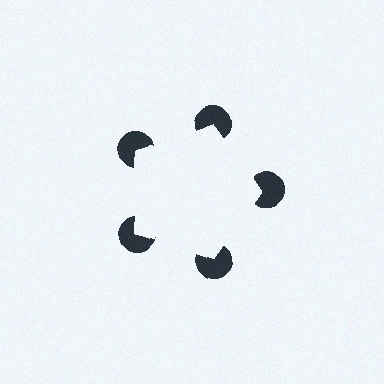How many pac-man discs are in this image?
There are 5 — one at each vertex of the illusory pentagon.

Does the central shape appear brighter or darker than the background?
It typically appears slightly brighter than the background, even though no actual brightness change is drawn.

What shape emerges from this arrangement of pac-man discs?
An illusory pentagon — its edges are inferred from the aligned wedge cuts in the pac-man discs, not physically drawn.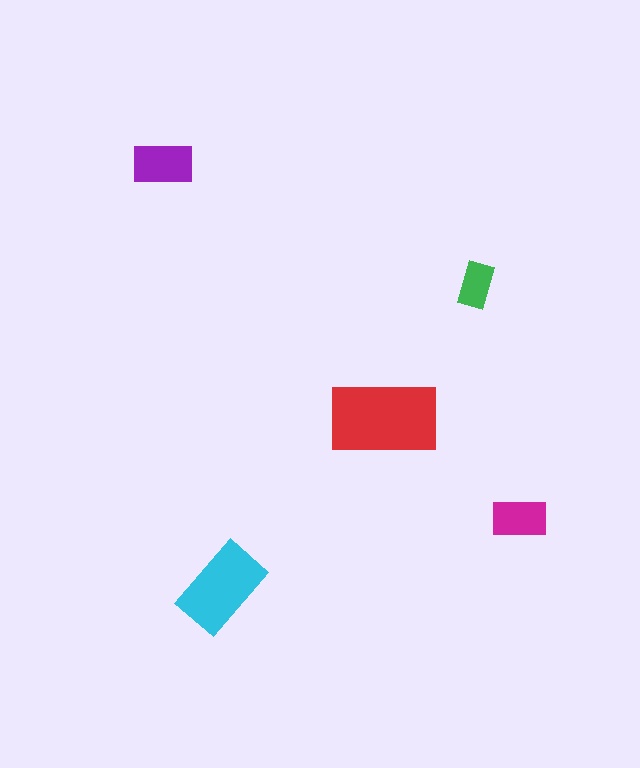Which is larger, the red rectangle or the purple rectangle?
The red one.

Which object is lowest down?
The cyan rectangle is bottommost.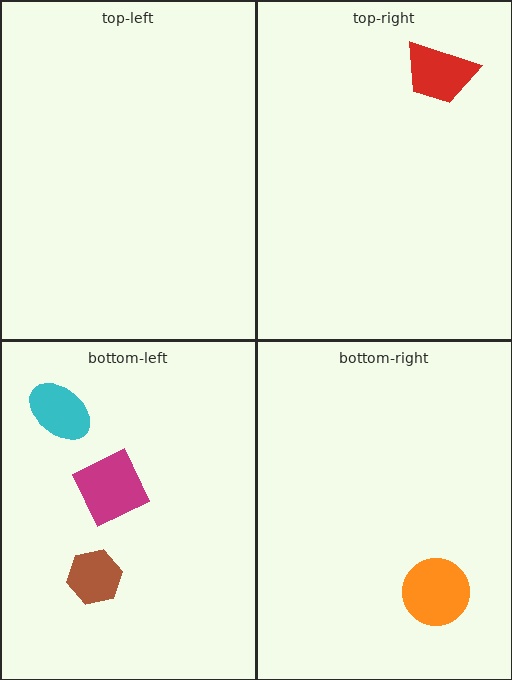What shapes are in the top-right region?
The red trapezoid.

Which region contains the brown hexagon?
The bottom-left region.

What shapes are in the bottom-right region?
The orange circle.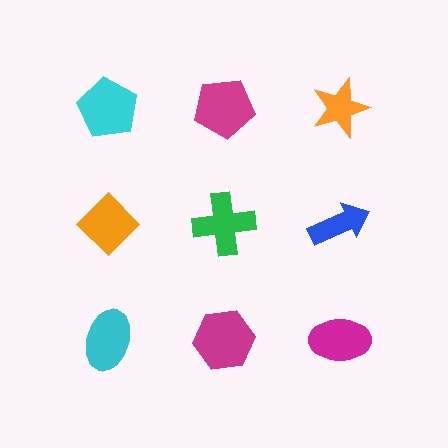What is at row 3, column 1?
A cyan ellipse.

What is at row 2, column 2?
A green cross.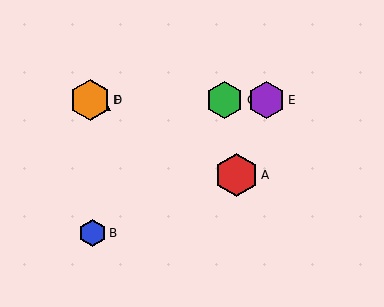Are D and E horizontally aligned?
Yes, both are at y≈100.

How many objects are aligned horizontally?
4 objects (C, D, E, F) are aligned horizontally.